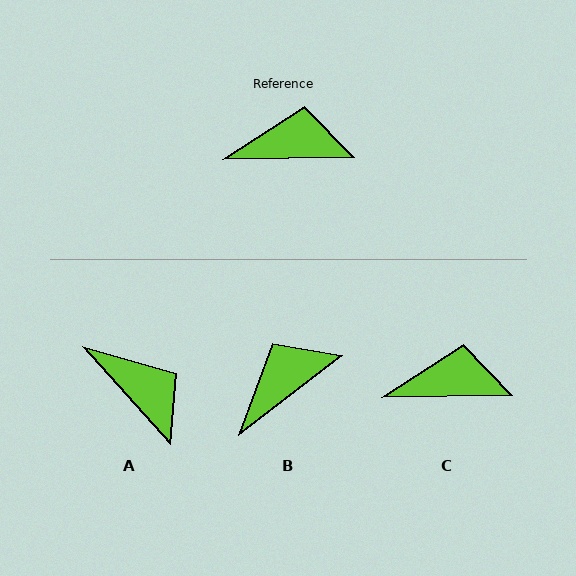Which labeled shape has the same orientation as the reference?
C.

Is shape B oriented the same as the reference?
No, it is off by about 37 degrees.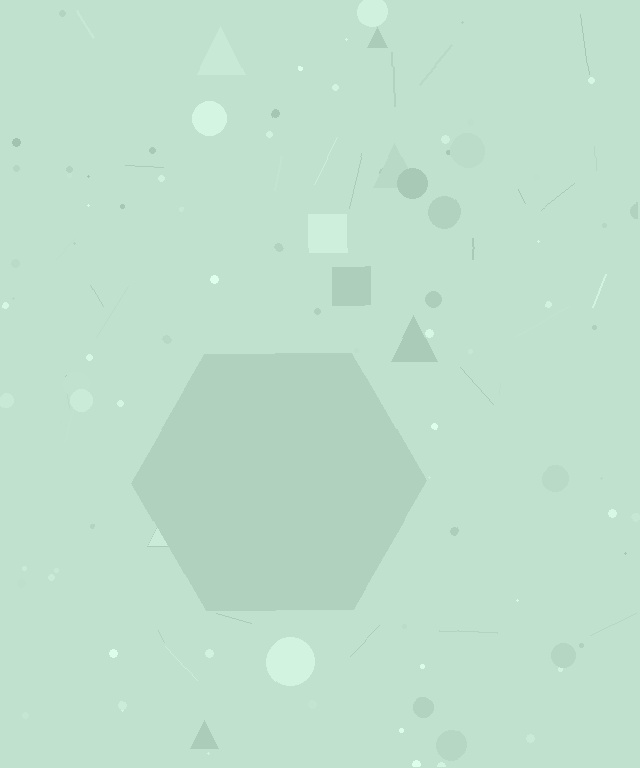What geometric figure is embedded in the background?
A hexagon is embedded in the background.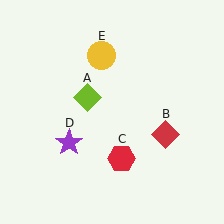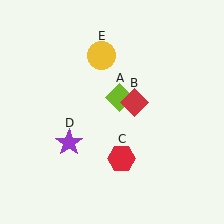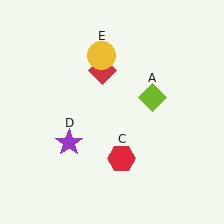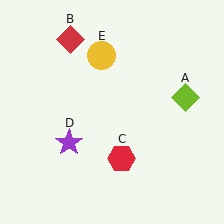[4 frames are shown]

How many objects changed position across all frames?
2 objects changed position: lime diamond (object A), red diamond (object B).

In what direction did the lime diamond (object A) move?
The lime diamond (object A) moved right.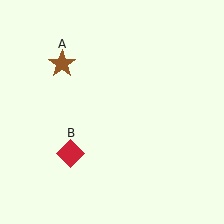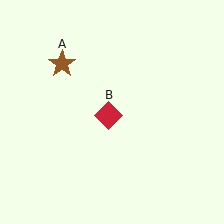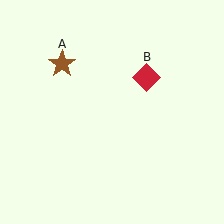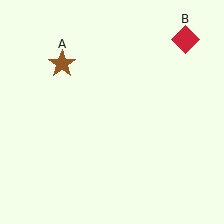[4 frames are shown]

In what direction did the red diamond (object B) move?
The red diamond (object B) moved up and to the right.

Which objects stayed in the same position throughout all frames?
Brown star (object A) remained stationary.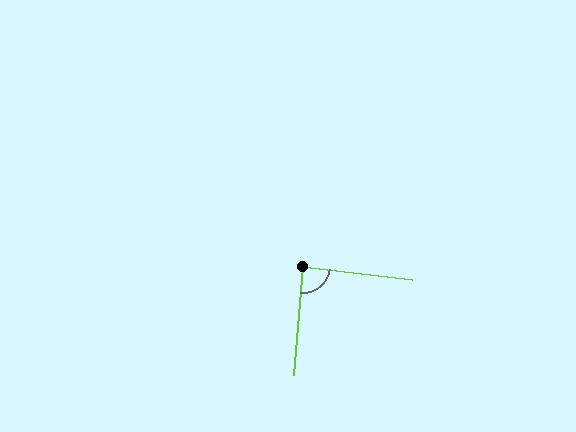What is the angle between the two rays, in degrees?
Approximately 88 degrees.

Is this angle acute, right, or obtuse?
It is approximately a right angle.